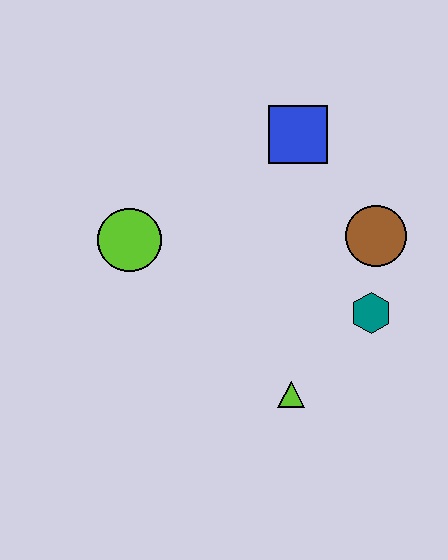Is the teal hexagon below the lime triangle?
No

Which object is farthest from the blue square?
The lime triangle is farthest from the blue square.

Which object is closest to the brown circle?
The teal hexagon is closest to the brown circle.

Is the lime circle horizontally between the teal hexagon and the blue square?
No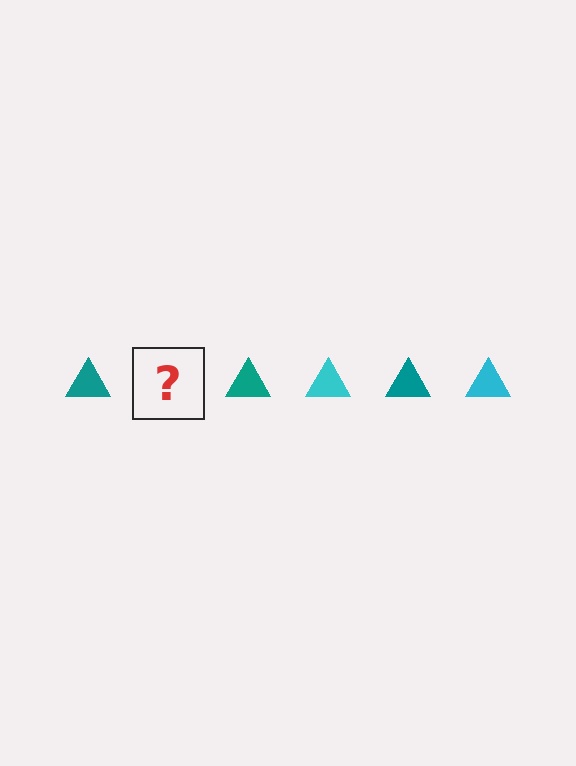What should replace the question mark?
The question mark should be replaced with a cyan triangle.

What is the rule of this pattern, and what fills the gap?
The rule is that the pattern cycles through teal, cyan triangles. The gap should be filled with a cyan triangle.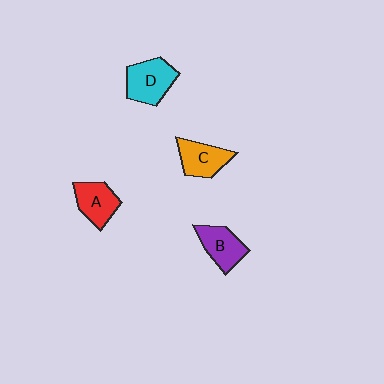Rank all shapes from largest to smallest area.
From largest to smallest: D (cyan), C (orange), A (red), B (purple).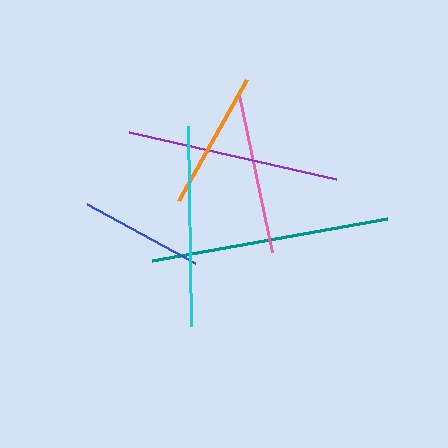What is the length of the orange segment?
The orange segment is approximately 139 pixels long.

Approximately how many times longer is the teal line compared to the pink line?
The teal line is approximately 1.5 times the length of the pink line.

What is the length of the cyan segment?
The cyan segment is approximately 199 pixels long.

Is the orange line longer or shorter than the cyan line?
The cyan line is longer than the orange line.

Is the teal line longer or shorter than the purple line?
The teal line is longer than the purple line.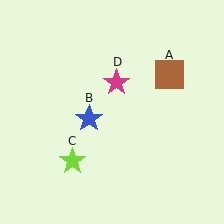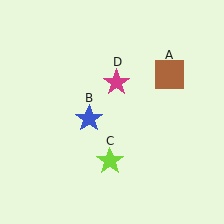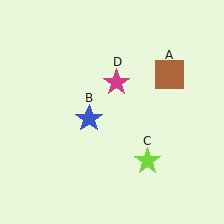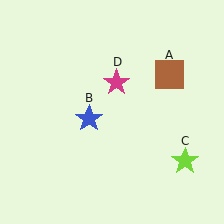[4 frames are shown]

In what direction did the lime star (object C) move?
The lime star (object C) moved right.